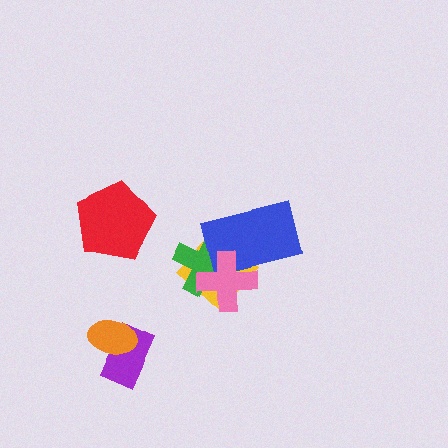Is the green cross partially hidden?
Yes, it is partially covered by another shape.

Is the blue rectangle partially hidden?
Yes, it is partially covered by another shape.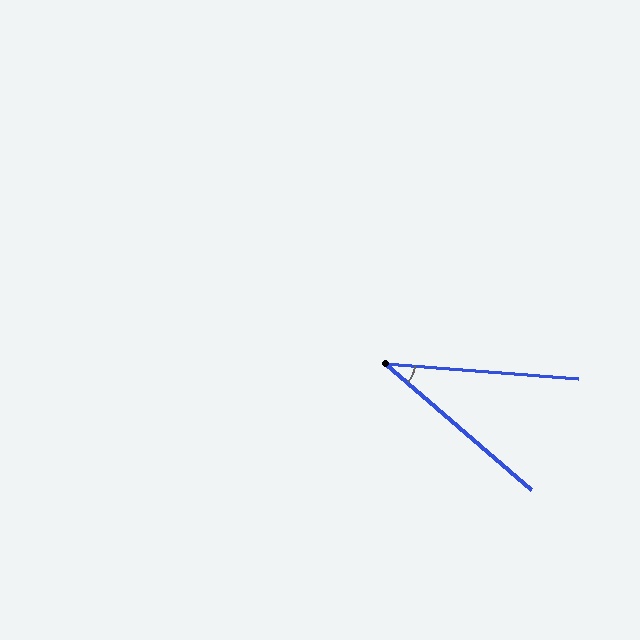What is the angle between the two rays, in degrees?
Approximately 37 degrees.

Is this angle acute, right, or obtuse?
It is acute.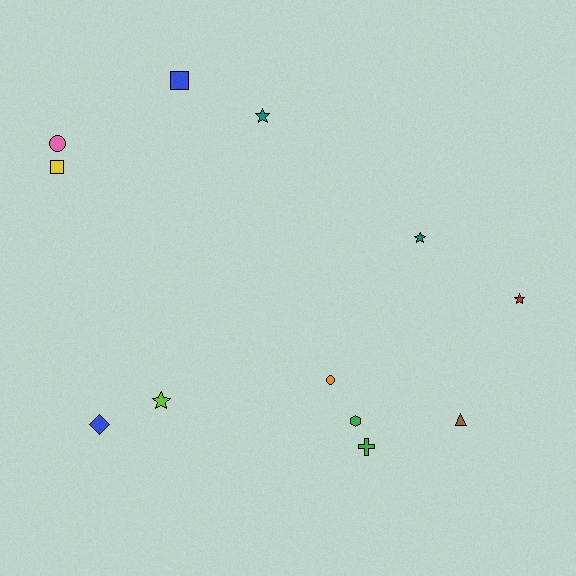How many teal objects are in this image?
There are 2 teal objects.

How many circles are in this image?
There are 2 circles.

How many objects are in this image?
There are 12 objects.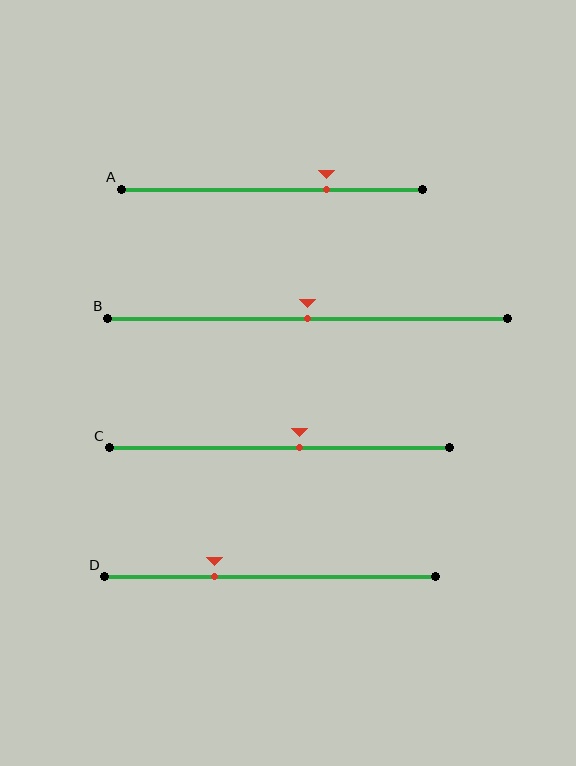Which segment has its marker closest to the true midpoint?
Segment B has its marker closest to the true midpoint.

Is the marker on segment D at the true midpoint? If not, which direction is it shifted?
No, the marker on segment D is shifted to the left by about 17% of the segment length.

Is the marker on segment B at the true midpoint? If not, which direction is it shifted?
Yes, the marker on segment B is at the true midpoint.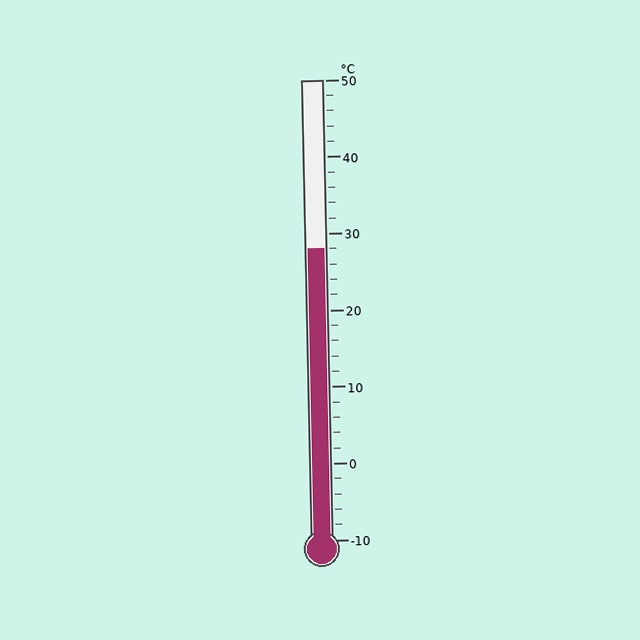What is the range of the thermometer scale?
The thermometer scale ranges from -10°C to 50°C.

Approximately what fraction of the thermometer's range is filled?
The thermometer is filled to approximately 65% of its range.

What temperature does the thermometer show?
The thermometer shows approximately 28°C.